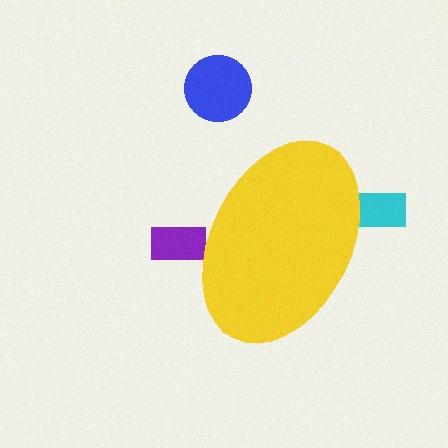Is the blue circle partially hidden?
No, the blue circle is fully visible.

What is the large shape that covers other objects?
A yellow ellipse.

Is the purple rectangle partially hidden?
Yes, the purple rectangle is partially hidden behind the yellow ellipse.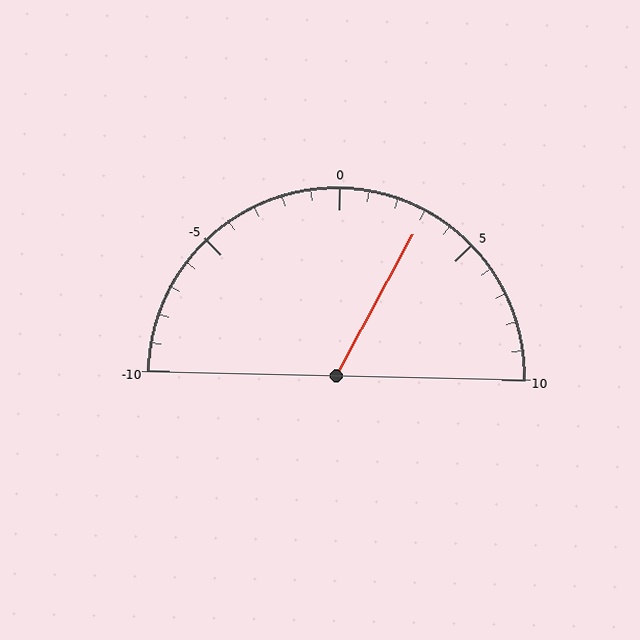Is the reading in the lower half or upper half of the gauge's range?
The reading is in the upper half of the range (-10 to 10).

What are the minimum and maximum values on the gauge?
The gauge ranges from -10 to 10.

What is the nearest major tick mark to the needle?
The nearest major tick mark is 5.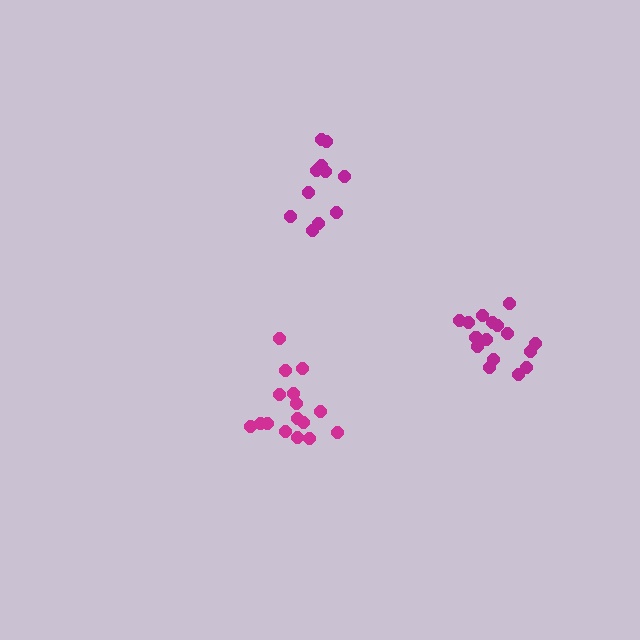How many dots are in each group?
Group 1: 11 dots, Group 2: 16 dots, Group 3: 16 dots (43 total).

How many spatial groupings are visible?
There are 3 spatial groupings.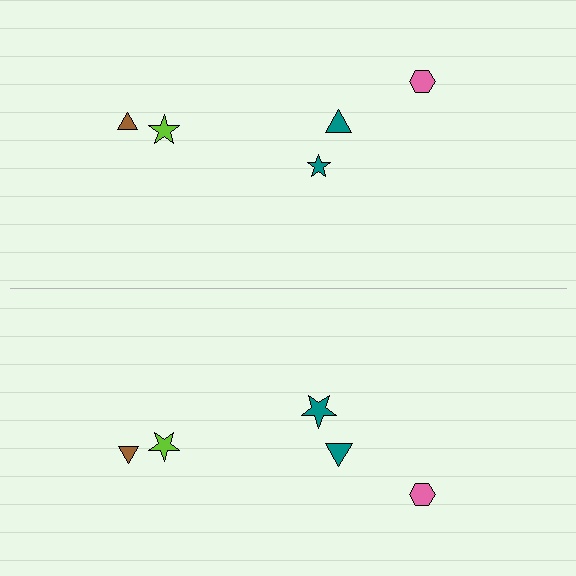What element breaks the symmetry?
The teal star on the bottom side has a different size than its mirror counterpart.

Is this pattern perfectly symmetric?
No, the pattern is not perfectly symmetric. The teal star on the bottom side has a different size than its mirror counterpart.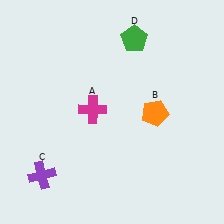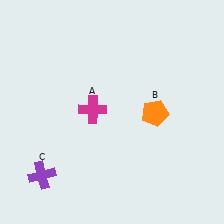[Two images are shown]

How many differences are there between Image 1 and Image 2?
There is 1 difference between the two images.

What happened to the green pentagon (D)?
The green pentagon (D) was removed in Image 2. It was in the top-right area of Image 1.